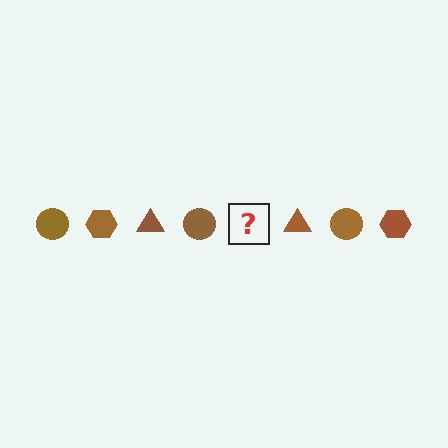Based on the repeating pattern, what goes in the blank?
The blank should be a brown hexagon.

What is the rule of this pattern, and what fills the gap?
The rule is that the pattern cycles through circle, hexagon, triangle shapes in brown. The gap should be filled with a brown hexagon.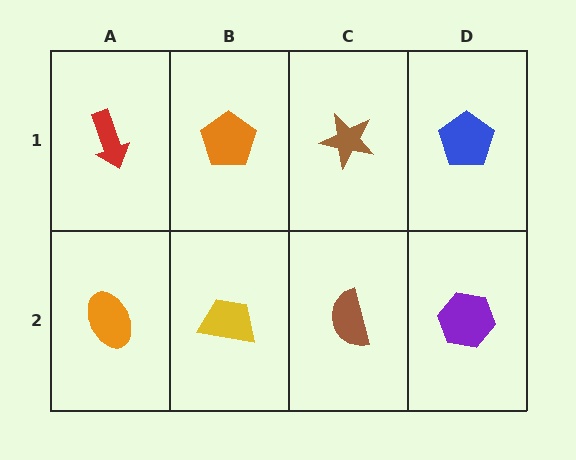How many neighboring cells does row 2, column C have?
3.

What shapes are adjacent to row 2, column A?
A red arrow (row 1, column A), a yellow trapezoid (row 2, column B).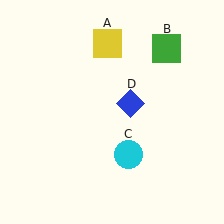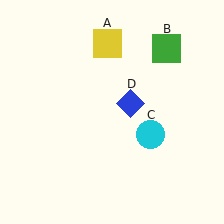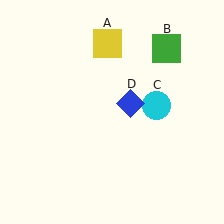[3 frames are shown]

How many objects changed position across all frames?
1 object changed position: cyan circle (object C).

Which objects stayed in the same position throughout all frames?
Yellow square (object A) and green square (object B) and blue diamond (object D) remained stationary.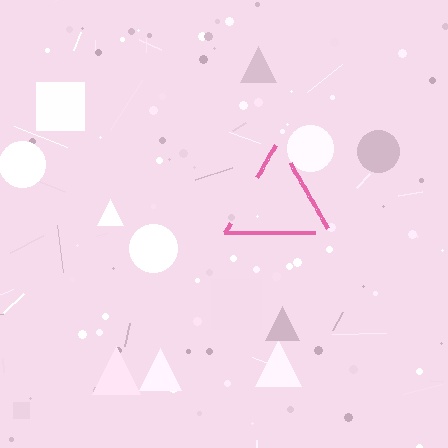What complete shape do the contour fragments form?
The contour fragments form a triangle.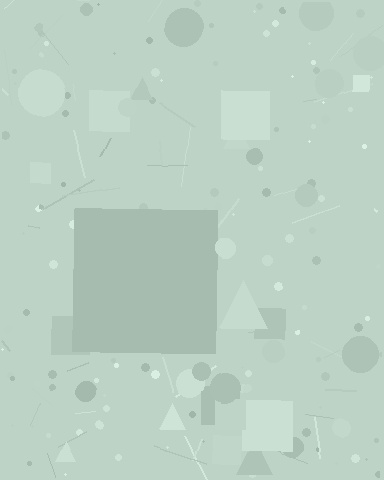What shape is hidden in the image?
A square is hidden in the image.